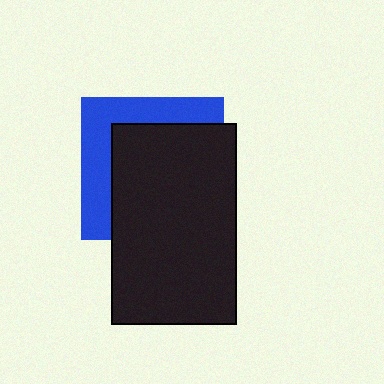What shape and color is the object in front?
The object in front is a black rectangle.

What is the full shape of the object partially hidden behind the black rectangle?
The partially hidden object is a blue square.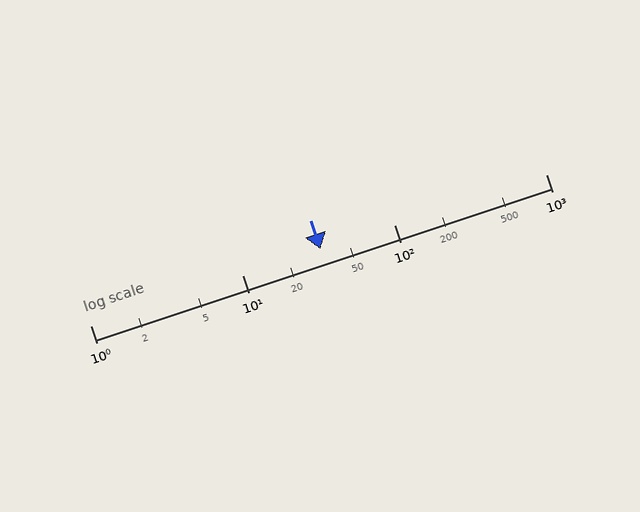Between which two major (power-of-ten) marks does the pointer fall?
The pointer is between 10 and 100.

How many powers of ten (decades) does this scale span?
The scale spans 3 decades, from 1 to 1000.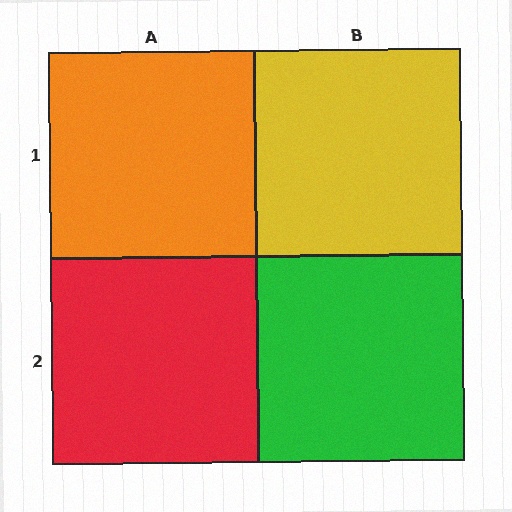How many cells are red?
1 cell is red.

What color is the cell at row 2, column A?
Red.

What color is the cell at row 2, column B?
Green.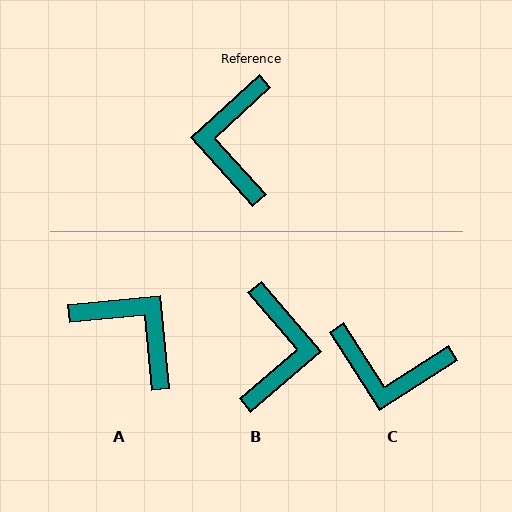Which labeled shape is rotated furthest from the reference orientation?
B, about 178 degrees away.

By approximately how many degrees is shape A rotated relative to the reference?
Approximately 127 degrees clockwise.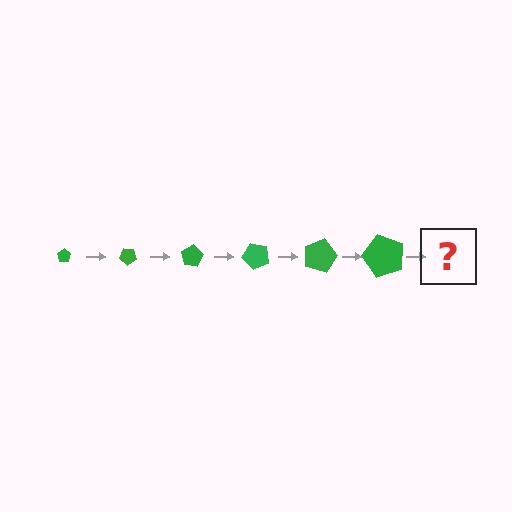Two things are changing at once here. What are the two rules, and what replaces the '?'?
The two rules are that the pentagon grows larger each step and it rotates 40 degrees each step. The '?' should be a pentagon, larger than the previous one and rotated 240 degrees from the start.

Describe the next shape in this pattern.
It should be a pentagon, larger than the previous one and rotated 240 degrees from the start.